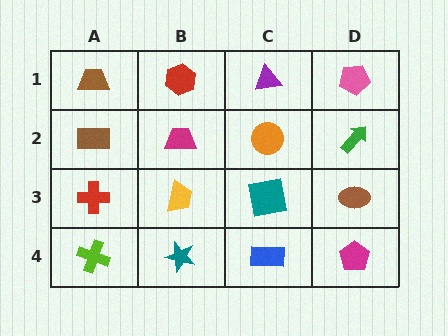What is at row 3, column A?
A red cross.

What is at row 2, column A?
A brown rectangle.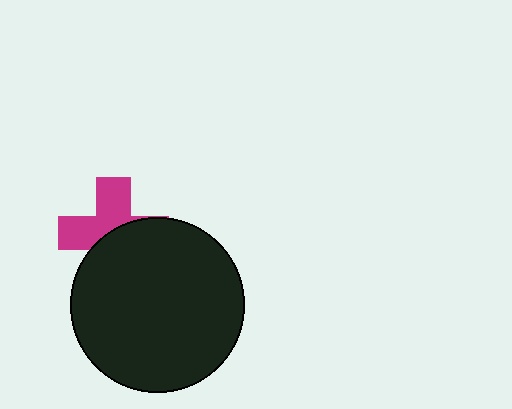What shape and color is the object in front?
The object in front is a black circle.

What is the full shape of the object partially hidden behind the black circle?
The partially hidden object is a magenta cross.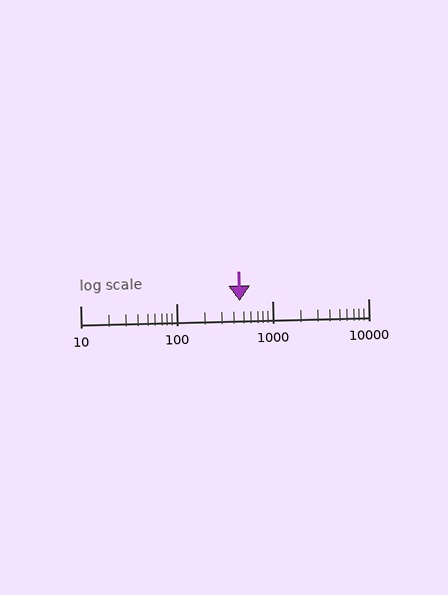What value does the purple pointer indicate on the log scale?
The pointer indicates approximately 460.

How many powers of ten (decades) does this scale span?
The scale spans 3 decades, from 10 to 10000.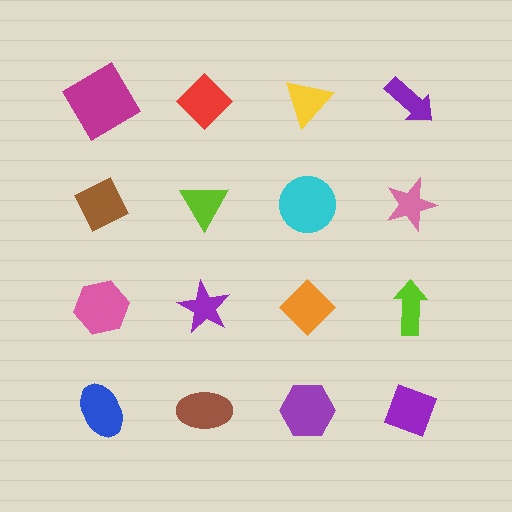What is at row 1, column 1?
A magenta diamond.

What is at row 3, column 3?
An orange diamond.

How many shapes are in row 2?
4 shapes.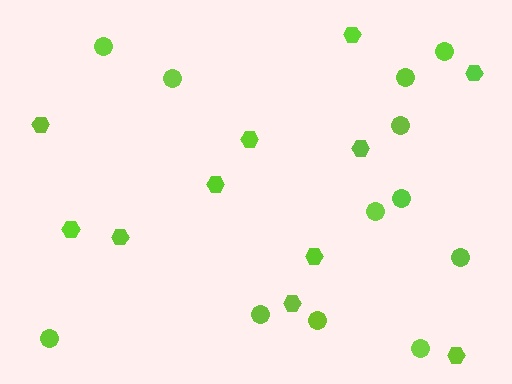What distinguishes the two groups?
There are 2 groups: one group of circles (12) and one group of hexagons (11).